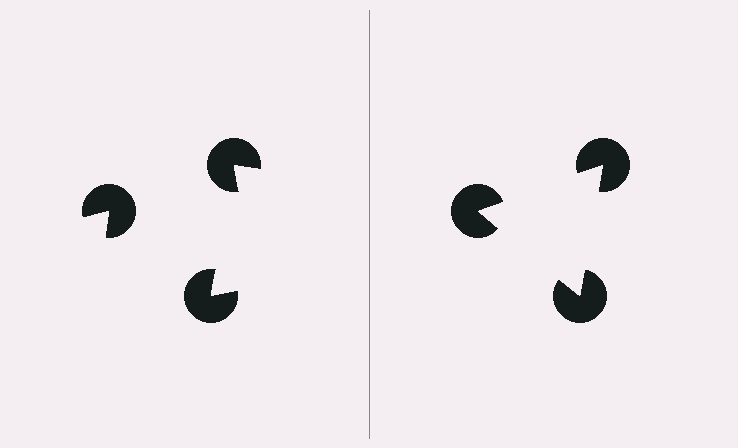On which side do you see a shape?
An illusory triangle appears on the right side. On the left side the wedge cuts are rotated, so no coherent shape forms.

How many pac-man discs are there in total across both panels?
6 — 3 on each side.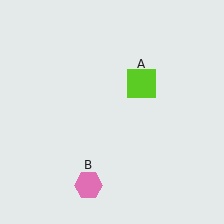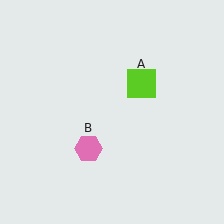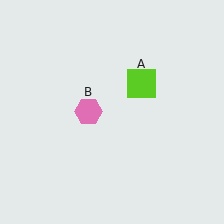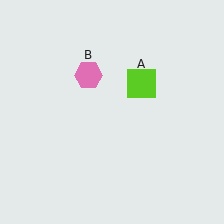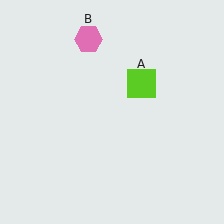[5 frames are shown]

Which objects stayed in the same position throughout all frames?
Lime square (object A) remained stationary.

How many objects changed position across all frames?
1 object changed position: pink hexagon (object B).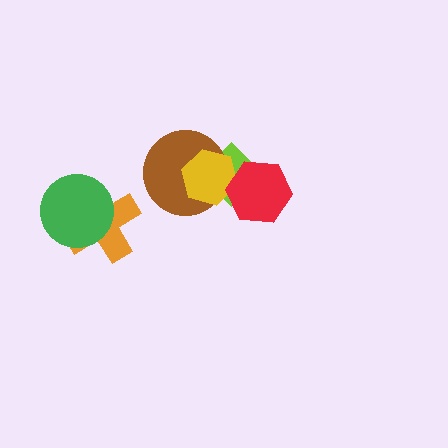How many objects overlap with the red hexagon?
2 objects overlap with the red hexagon.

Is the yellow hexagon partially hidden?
Yes, it is partially covered by another shape.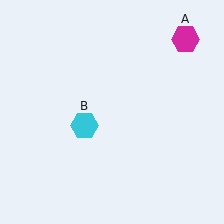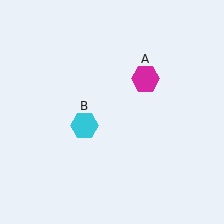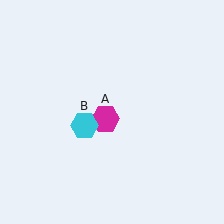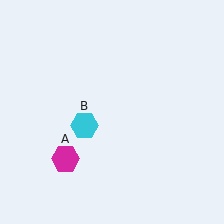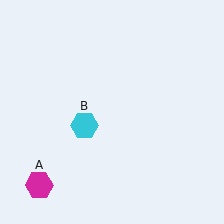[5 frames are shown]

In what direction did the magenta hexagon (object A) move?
The magenta hexagon (object A) moved down and to the left.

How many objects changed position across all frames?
1 object changed position: magenta hexagon (object A).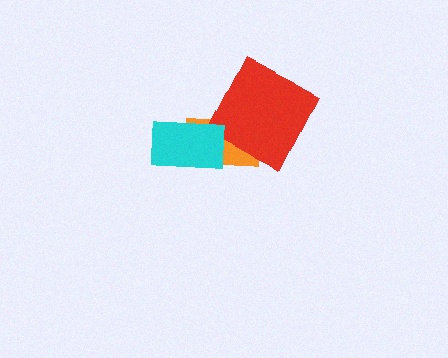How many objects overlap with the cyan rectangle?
1 object overlaps with the cyan rectangle.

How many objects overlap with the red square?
1 object overlaps with the red square.